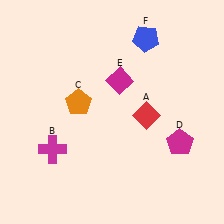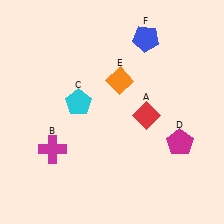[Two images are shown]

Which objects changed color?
C changed from orange to cyan. E changed from magenta to orange.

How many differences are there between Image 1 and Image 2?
There are 2 differences between the two images.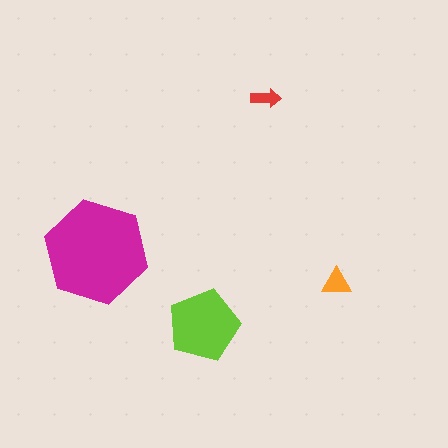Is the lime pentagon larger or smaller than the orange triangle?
Larger.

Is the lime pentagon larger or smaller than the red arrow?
Larger.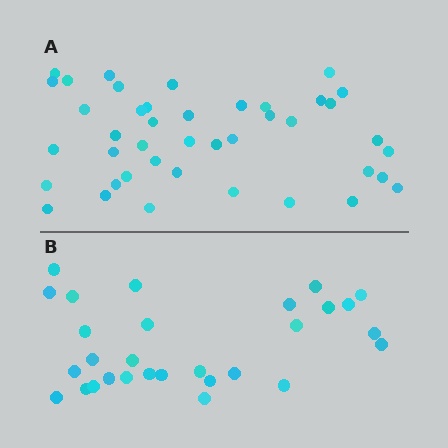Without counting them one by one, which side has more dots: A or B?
Region A (the top region) has more dots.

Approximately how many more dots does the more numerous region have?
Region A has approximately 15 more dots than region B.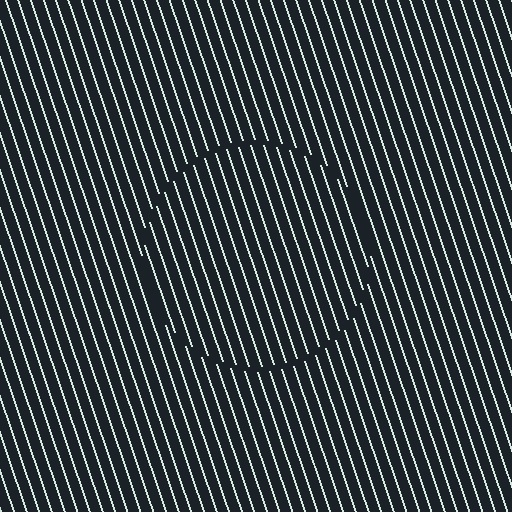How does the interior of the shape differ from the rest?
The interior of the shape contains the same grating, shifted by half a period — the contour is defined by the phase discontinuity where line-ends from the inner and outer gratings abut.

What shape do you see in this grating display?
An illusory circle. The interior of the shape contains the same grating, shifted by half a period — the contour is defined by the phase discontinuity where line-ends from the inner and outer gratings abut.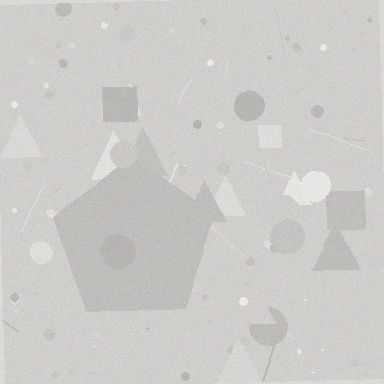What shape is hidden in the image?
A pentagon is hidden in the image.